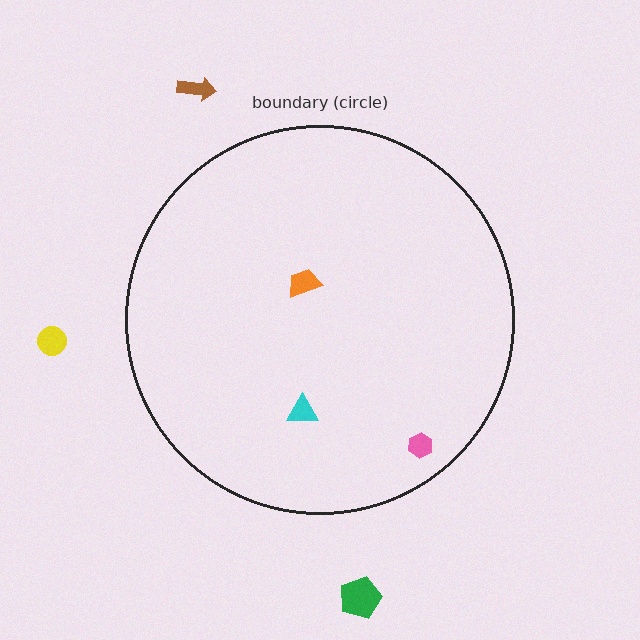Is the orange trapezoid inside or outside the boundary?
Inside.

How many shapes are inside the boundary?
3 inside, 3 outside.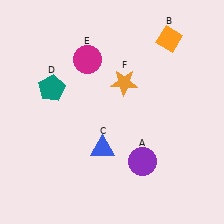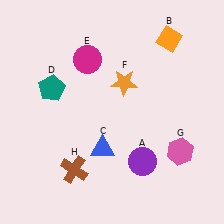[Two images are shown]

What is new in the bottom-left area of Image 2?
A brown cross (H) was added in the bottom-left area of Image 2.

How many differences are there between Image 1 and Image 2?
There are 2 differences between the two images.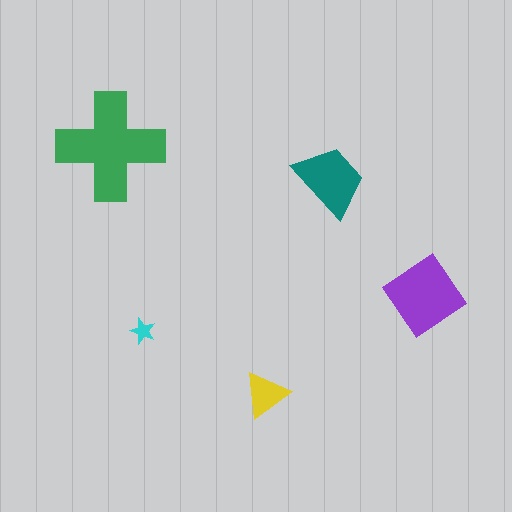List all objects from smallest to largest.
The cyan star, the yellow triangle, the teal trapezoid, the purple diamond, the green cross.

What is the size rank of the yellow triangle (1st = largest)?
4th.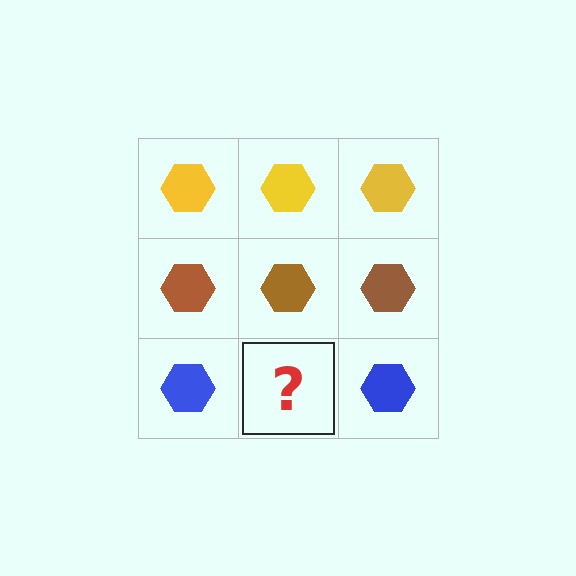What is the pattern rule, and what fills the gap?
The rule is that each row has a consistent color. The gap should be filled with a blue hexagon.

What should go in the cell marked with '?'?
The missing cell should contain a blue hexagon.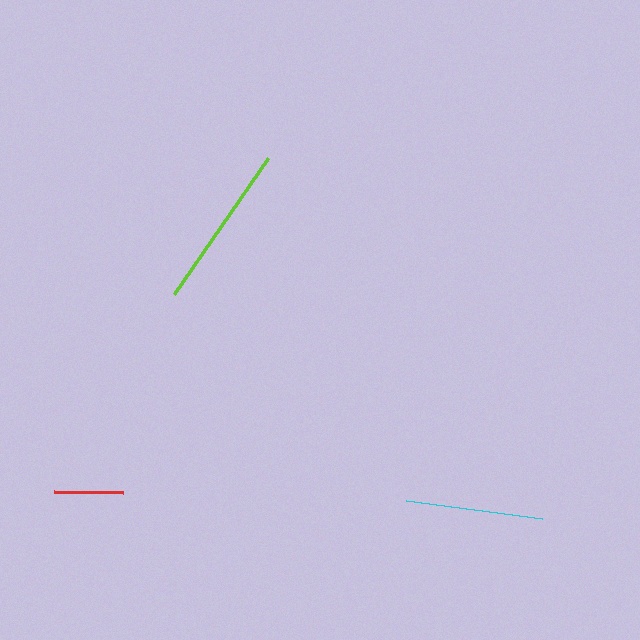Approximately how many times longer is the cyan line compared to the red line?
The cyan line is approximately 2.0 times the length of the red line.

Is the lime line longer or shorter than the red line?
The lime line is longer than the red line.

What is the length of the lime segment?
The lime segment is approximately 165 pixels long.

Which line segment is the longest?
The lime line is the longest at approximately 165 pixels.